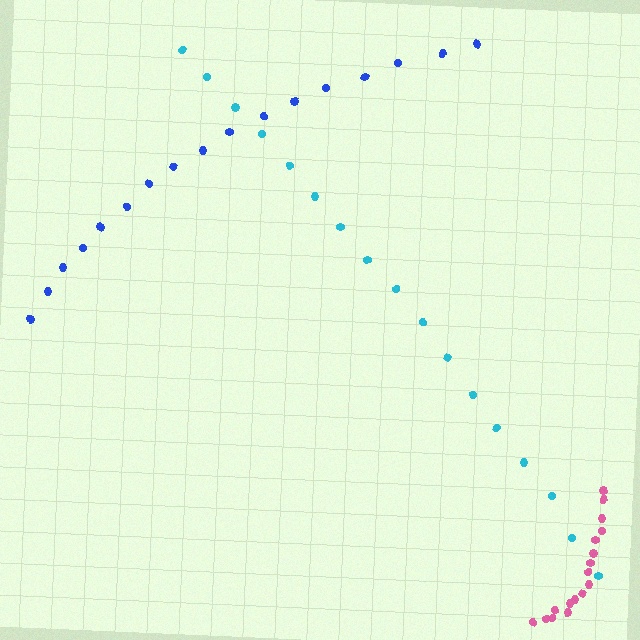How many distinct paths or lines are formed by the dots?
There are 3 distinct paths.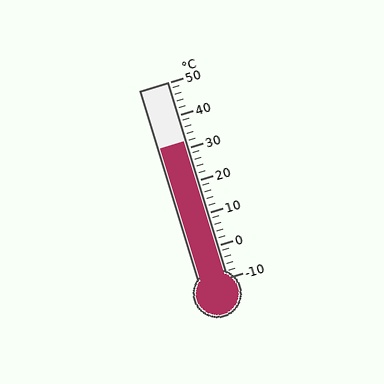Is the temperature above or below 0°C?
The temperature is above 0°C.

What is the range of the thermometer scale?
The thermometer scale ranges from -10°C to 50°C.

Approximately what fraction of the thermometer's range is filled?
The thermometer is filled to approximately 70% of its range.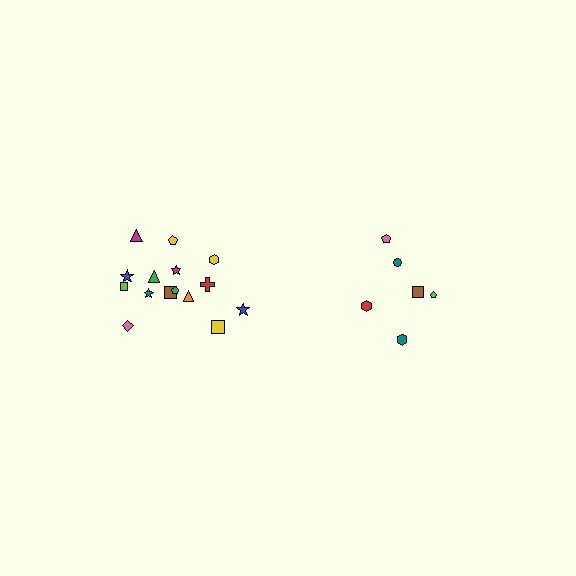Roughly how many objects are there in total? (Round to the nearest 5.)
Roughly 20 objects in total.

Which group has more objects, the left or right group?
The left group.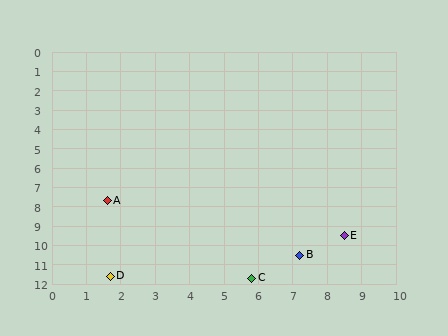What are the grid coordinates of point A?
Point A is at approximately (1.6, 7.7).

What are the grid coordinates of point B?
Point B is at approximately (7.2, 10.5).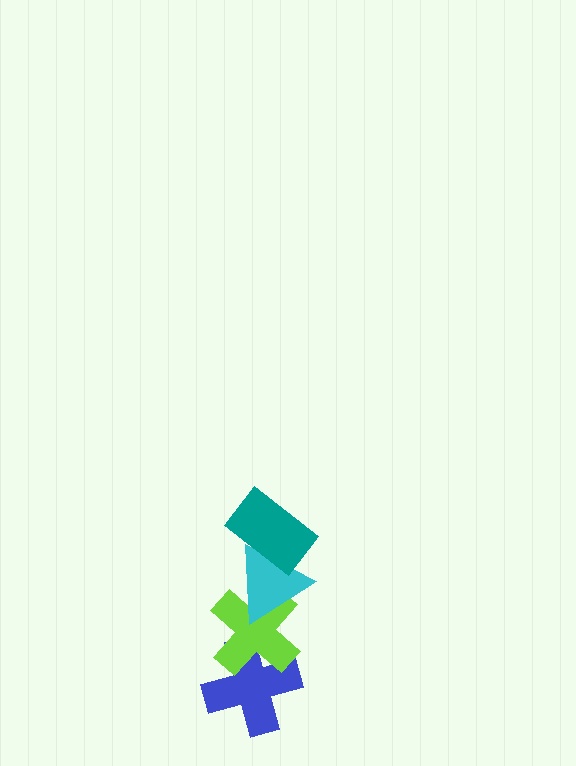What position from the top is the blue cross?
The blue cross is 4th from the top.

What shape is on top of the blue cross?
The lime cross is on top of the blue cross.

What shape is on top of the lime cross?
The cyan triangle is on top of the lime cross.